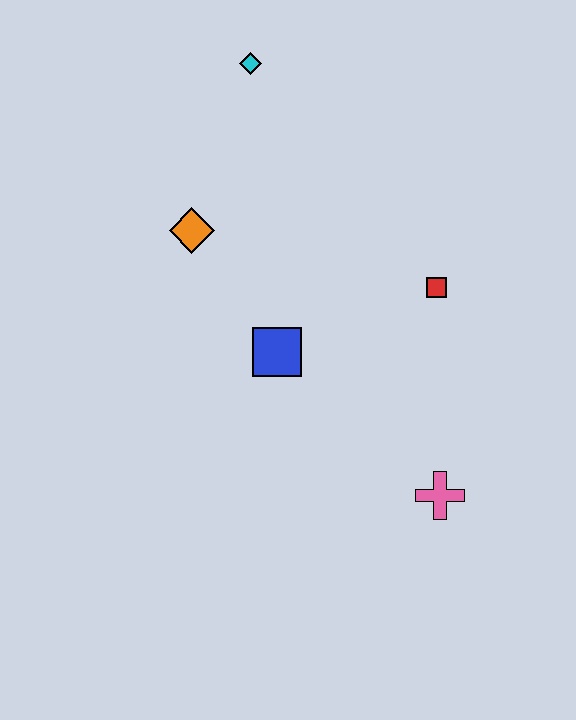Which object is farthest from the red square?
The cyan diamond is farthest from the red square.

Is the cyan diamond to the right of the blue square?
No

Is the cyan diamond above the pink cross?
Yes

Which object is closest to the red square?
The blue square is closest to the red square.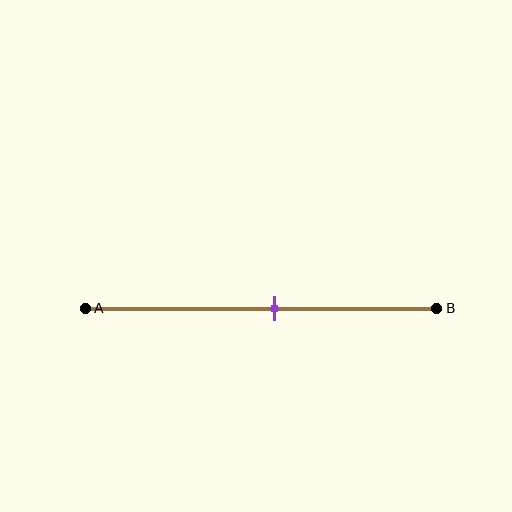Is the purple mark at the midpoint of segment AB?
No, the mark is at about 55% from A, not at the 50% midpoint.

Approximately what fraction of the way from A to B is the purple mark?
The purple mark is approximately 55% of the way from A to B.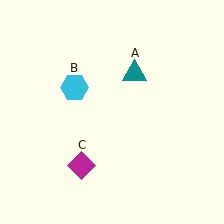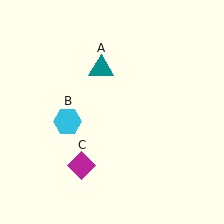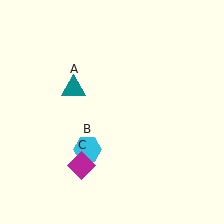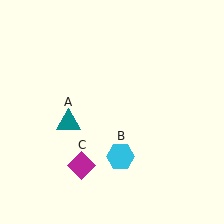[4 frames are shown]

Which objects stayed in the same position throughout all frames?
Magenta diamond (object C) remained stationary.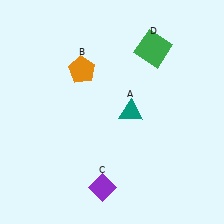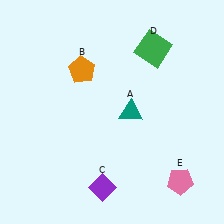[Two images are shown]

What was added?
A pink pentagon (E) was added in Image 2.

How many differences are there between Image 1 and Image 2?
There is 1 difference between the two images.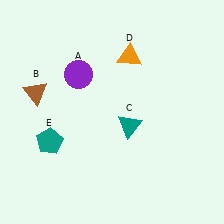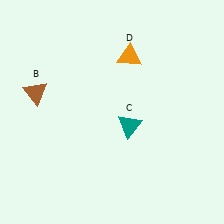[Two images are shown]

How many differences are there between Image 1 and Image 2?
There are 2 differences between the two images.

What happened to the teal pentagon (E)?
The teal pentagon (E) was removed in Image 2. It was in the bottom-left area of Image 1.